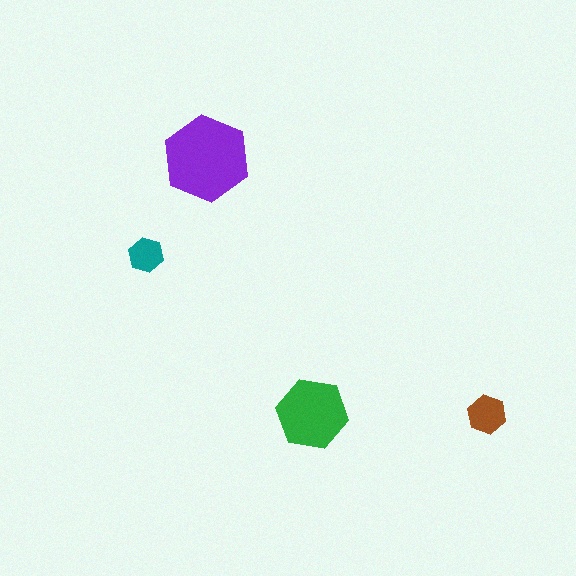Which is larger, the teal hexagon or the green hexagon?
The green one.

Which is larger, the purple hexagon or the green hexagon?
The purple one.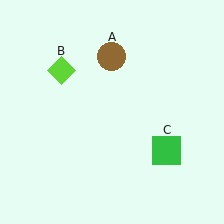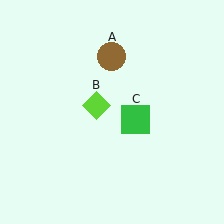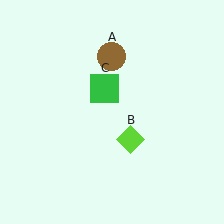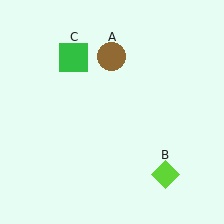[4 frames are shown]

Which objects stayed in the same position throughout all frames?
Brown circle (object A) remained stationary.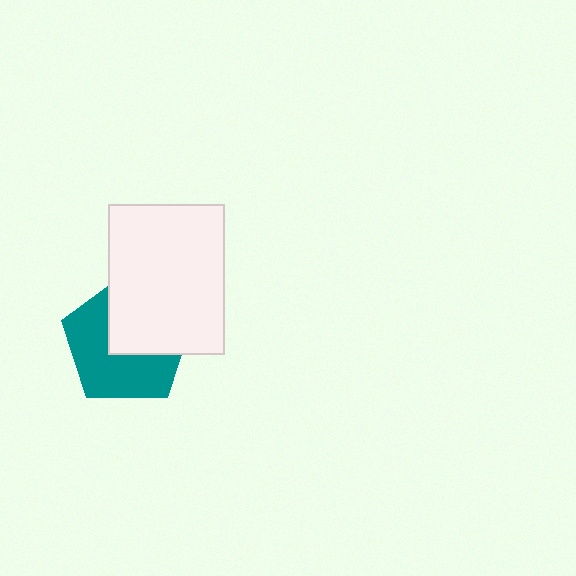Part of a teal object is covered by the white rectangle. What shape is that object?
It is a pentagon.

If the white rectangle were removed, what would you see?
You would see the complete teal pentagon.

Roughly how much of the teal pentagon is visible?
About half of it is visible (roughly 55%).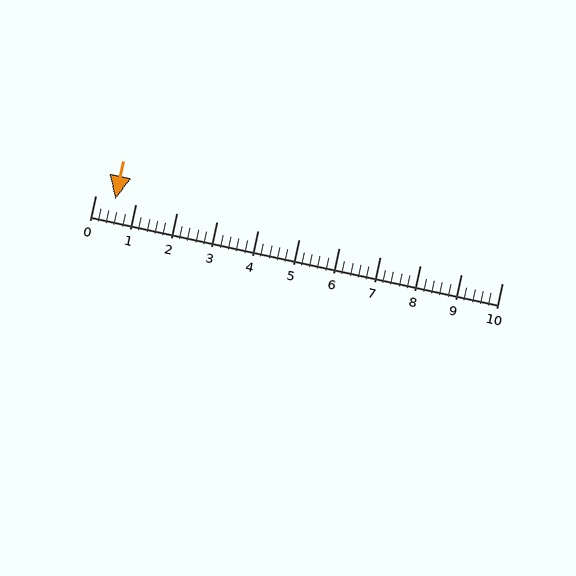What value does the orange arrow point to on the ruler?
The orange arrow points to approximately 0.5.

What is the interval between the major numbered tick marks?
The major tick marks are spaced 1 units apart.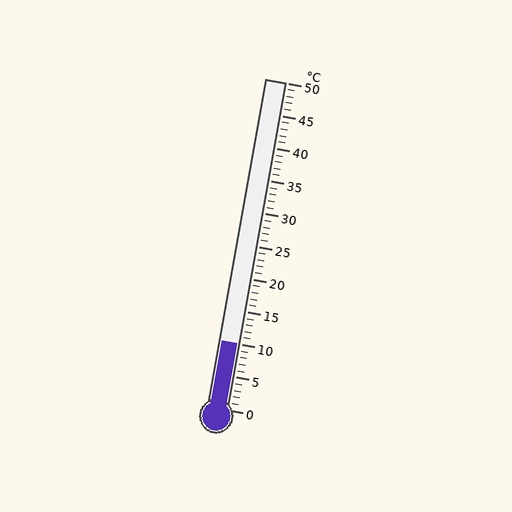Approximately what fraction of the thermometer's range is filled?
The thermometer is filled to approximately 20% of its range.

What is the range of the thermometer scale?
The thermometer scale ranges from 0°C to 50°C.